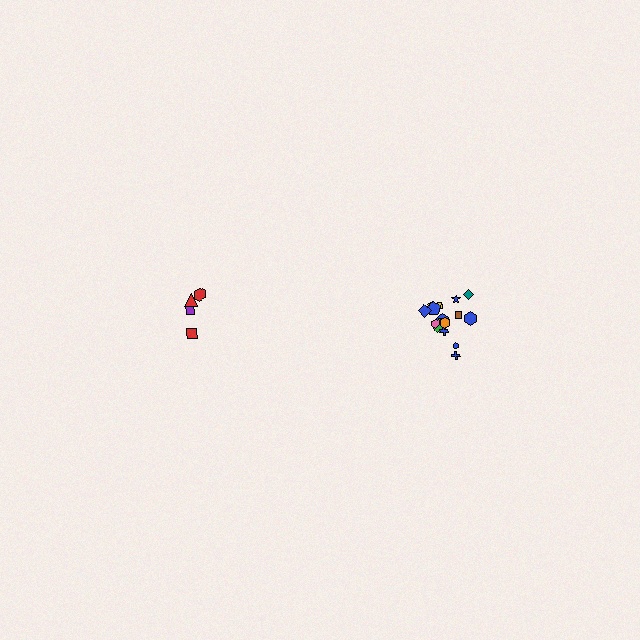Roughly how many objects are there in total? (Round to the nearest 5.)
Roughly 20 objects in total.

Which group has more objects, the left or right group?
The right group.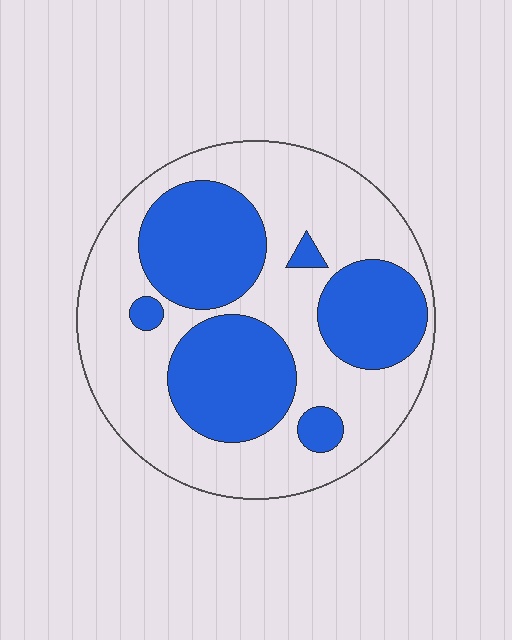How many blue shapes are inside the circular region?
6.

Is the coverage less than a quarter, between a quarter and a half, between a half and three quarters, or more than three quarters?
Between a quarter and a half.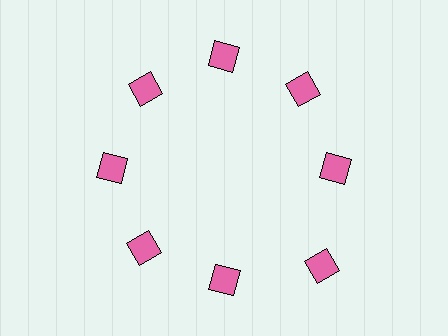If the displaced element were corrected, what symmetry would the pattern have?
It would have 8-fold rotational symmetry — the pattern would map onto itself every 45 degrees.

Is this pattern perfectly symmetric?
No. The 8 pink squares are arranged in a ring, but one element near the 4 o'clock position is pushed outward from the center, breaking the 8-fold rotational symmetry.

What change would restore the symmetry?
The symmetry would be restored by moving it inward, back onto the ring so that all 8 squares sit at equal angles and equal distance from the center.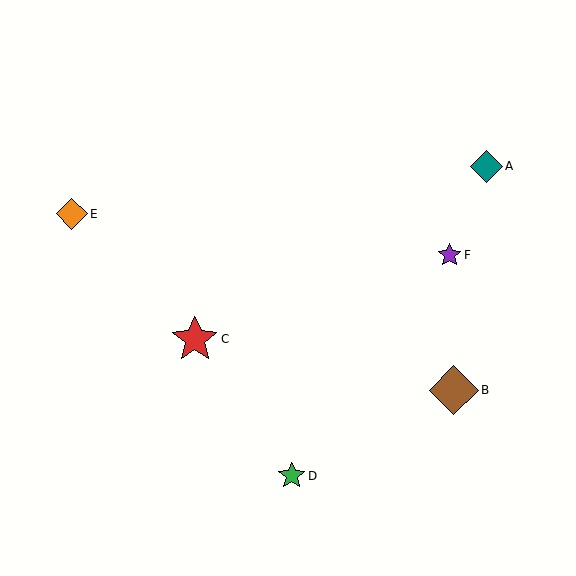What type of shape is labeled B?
Shape B is a brown diamond.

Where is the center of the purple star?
The center of the purple star is at (450, 255).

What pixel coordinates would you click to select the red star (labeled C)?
Click at (195, 339) to select the red star C.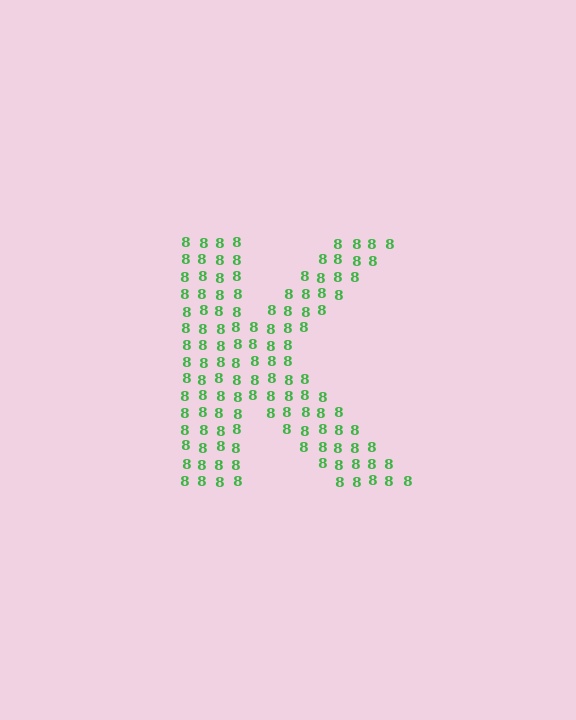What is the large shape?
The large shape is the letter K.